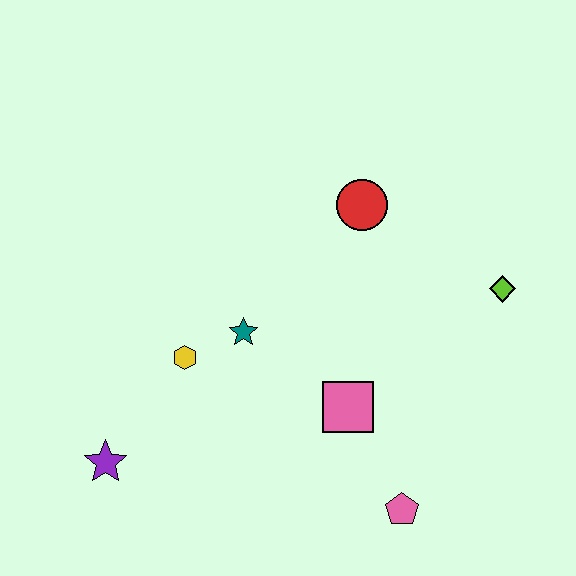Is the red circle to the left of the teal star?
No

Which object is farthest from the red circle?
The purple star is farthest from the red circle.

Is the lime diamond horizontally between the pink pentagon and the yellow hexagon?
No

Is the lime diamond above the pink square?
Yes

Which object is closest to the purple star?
The yellow hexagon is closest to the purple star.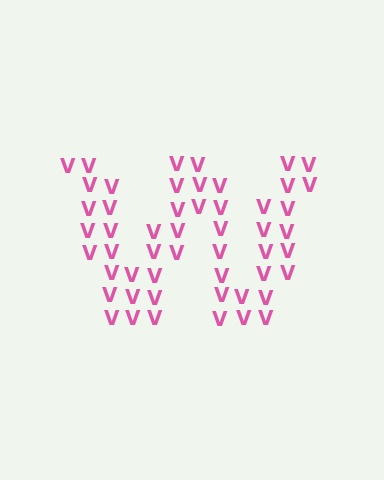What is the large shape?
The large shape is the letter W.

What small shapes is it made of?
It is made of small letter V's.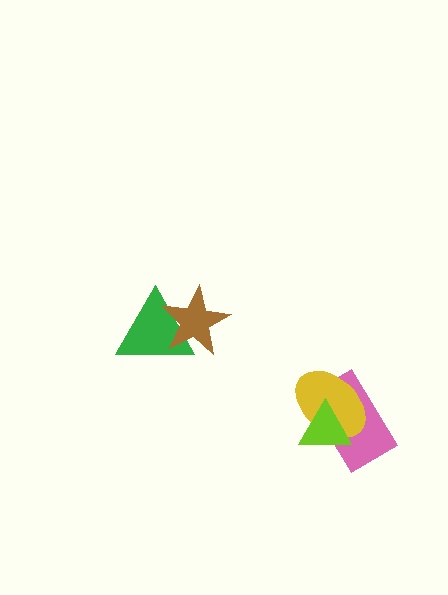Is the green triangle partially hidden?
Yes, it is partially covered by another shape.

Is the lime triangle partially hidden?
No, no other shape covers it.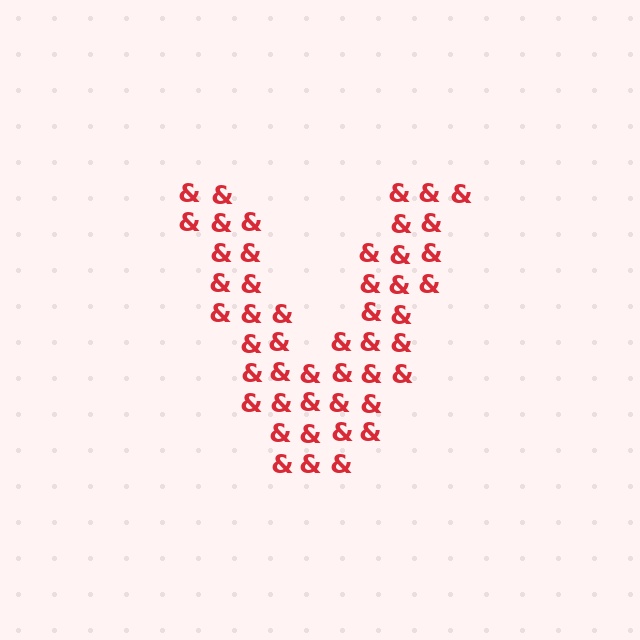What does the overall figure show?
The overall figure shows the letter V.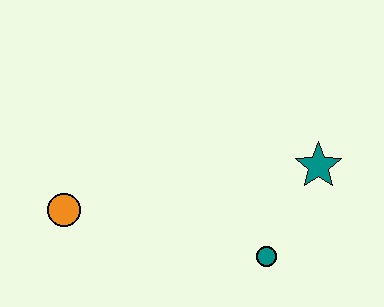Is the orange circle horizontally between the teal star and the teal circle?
No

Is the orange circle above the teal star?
No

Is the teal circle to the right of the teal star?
No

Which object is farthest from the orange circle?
The teal star is farthest from the orange circle.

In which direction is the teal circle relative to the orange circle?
The teal circle is to the right of the orange circle.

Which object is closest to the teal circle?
The teal star is closest to the teal circle.